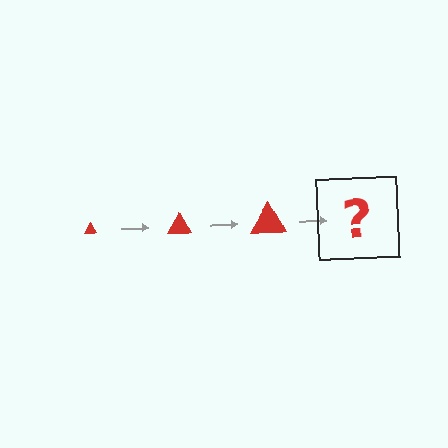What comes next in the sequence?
The next element should be a red triangle, larger than the previous one.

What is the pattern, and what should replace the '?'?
The pattern is that the triangle gets progressively larger each step. The '?' should be a red triangle, larger than the previous one.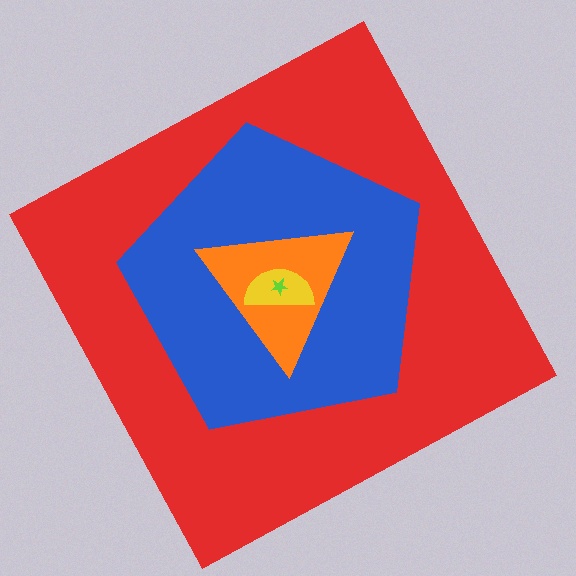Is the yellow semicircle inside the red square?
Yes.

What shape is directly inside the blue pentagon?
The orange triangle.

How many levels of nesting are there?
5.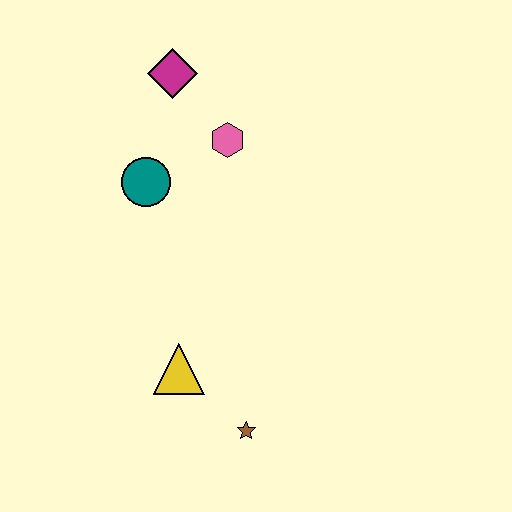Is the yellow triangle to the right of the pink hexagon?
No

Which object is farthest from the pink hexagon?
The brown star is farthest from the pink hexagon.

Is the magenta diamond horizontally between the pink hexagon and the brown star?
No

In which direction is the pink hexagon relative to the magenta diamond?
The pink hexagon is below the magenta diamond.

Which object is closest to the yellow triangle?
The brown star is closest to the yellow triangle.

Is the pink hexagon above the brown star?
Yes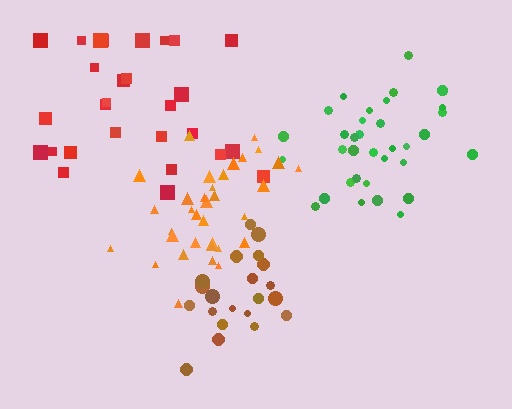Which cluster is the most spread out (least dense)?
Red.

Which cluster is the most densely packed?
Brown.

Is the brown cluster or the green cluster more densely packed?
Brown.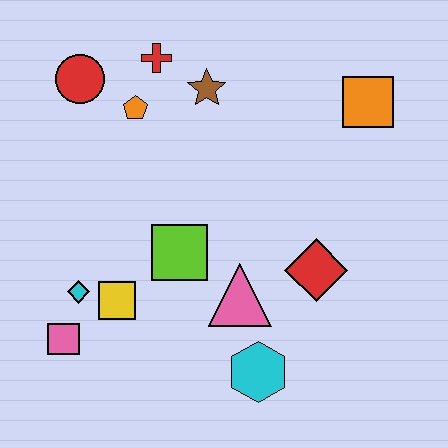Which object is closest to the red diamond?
The pink triangle is closest to the red diamond.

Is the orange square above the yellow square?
Yes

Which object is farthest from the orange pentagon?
The cyan hexagon is farthest from the orange pentagon.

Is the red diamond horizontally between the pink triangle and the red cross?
No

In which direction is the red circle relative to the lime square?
The red circle is above the lime square.